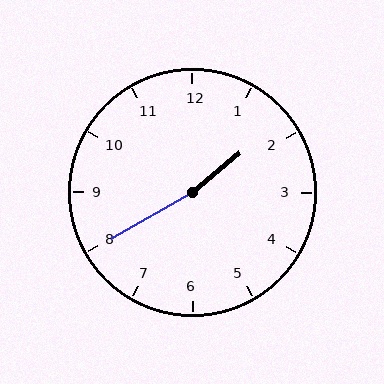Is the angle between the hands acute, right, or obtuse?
It is obtuse.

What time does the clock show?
1:40.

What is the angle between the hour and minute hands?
Approximately 170 degrees.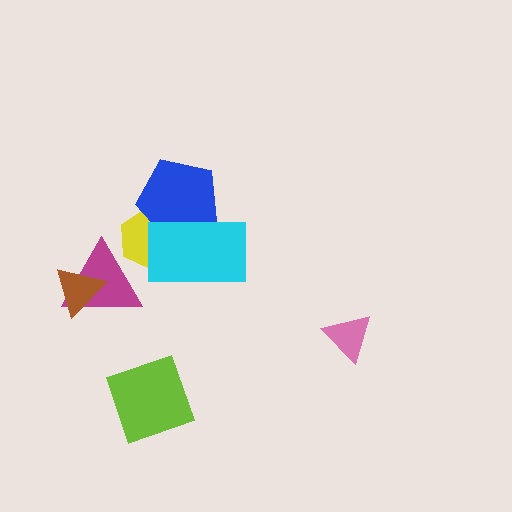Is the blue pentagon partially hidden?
Yes, it is partially covered by another shape.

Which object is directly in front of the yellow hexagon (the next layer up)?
The blue pentagon is directly in front of the yellow hexagon.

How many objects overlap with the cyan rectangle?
2 objects overlap with the cyan rectangle.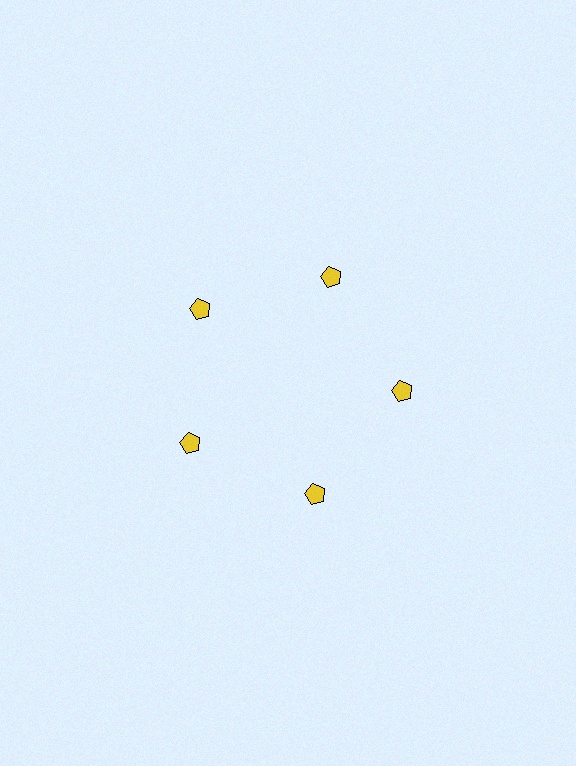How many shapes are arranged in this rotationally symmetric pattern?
There are 5 shapes, arranged in 5 groups of 1.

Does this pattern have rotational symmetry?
Yes, this pattern has 5-fold rotational symmetry. It looks the same after rotating 72 degrees around the center.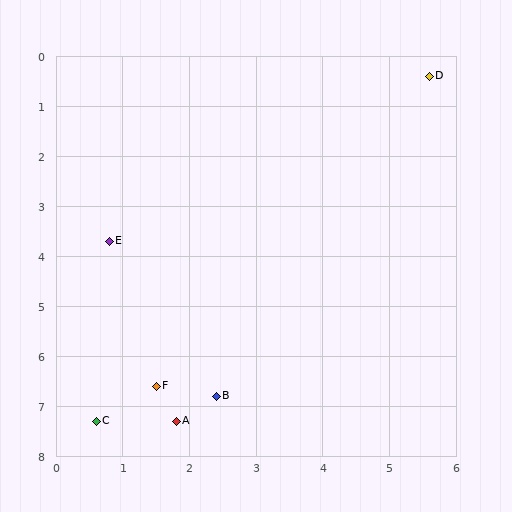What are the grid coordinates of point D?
Point D is at approximately (5.6, 0.4).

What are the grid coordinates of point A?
Point A is at approximately (1.8, 7.3).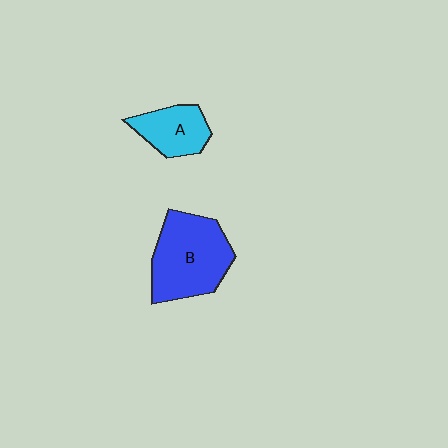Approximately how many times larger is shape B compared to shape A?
Approximately 1.9 times.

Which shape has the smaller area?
Shape A (cyan).